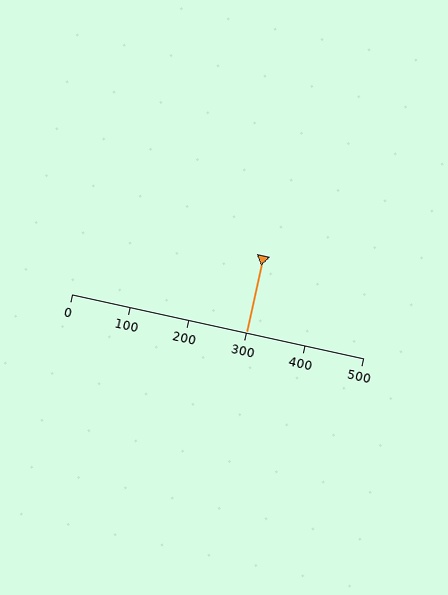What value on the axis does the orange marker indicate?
The marker indicates approximately 300.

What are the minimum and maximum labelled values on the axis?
The axis runs from 0 to 500.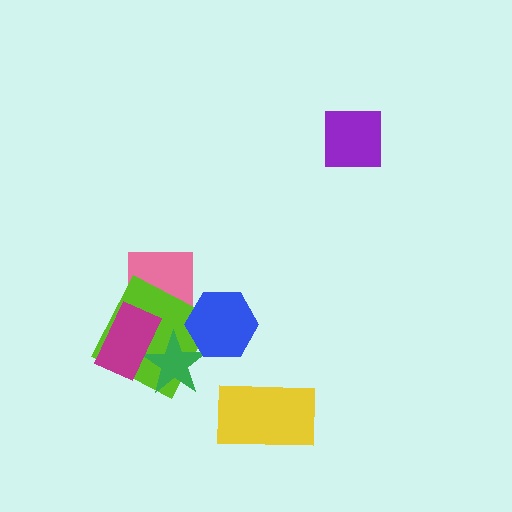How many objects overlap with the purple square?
0 objects overlap with the purple square.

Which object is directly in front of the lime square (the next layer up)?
The green star is directly in front of the lime square.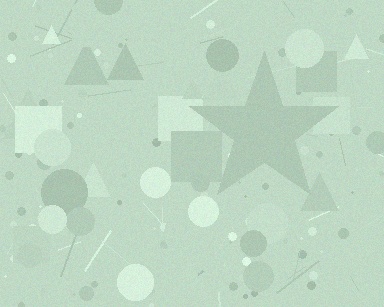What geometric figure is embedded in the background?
A star is embedded in the background.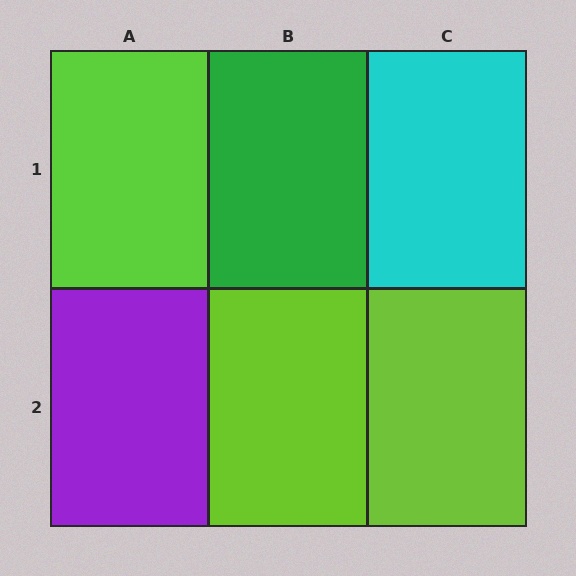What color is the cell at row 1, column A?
Lime.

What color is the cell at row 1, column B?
Green.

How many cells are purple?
1 cell is purple.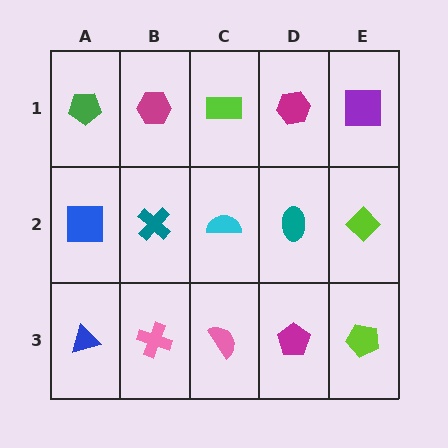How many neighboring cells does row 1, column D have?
3.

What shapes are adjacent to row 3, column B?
A teal cross (row 2, column B), a blue triangle (row 3, column A), a pink semicircle (row 3, column C).